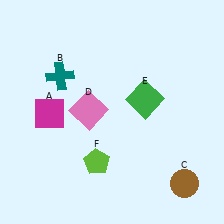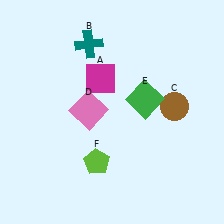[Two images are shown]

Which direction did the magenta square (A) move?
The magenta square (A) moved right.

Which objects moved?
The objects that moved are: the magenta square (A), the teal cross (B), the brown circle (C).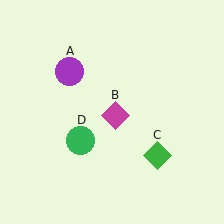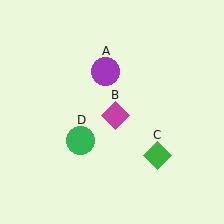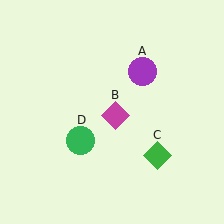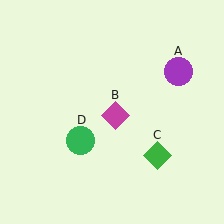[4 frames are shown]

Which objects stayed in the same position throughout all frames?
Magenta diamond (object B) and green diamond (object C) and green circle (object D) remained stationary.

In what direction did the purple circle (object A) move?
The purple circle (object A) moved right.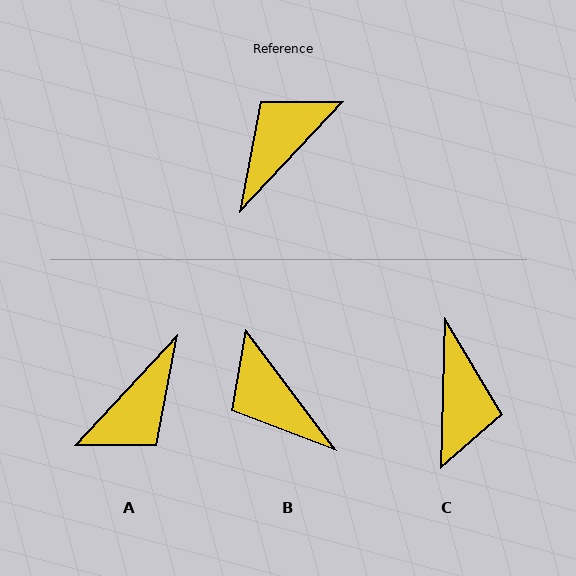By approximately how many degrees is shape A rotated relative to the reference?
Approximately 180 degrees clockwise.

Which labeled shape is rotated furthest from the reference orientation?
A, about 180 degrees away.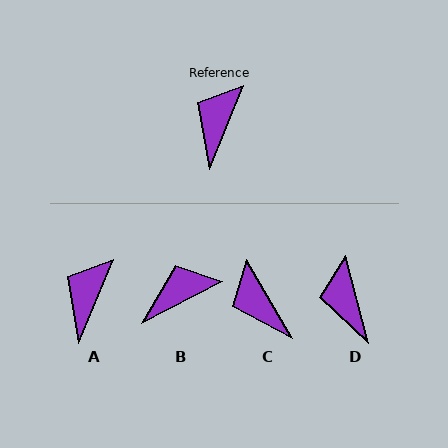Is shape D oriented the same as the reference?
No, it is off by about 37 degrees.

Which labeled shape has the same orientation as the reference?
A.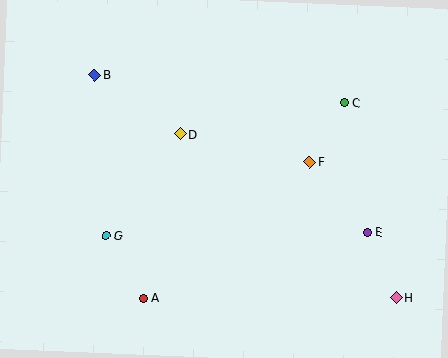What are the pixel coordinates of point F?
Point F is at (309, 162).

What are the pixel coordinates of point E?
Point E is at (367, 232).